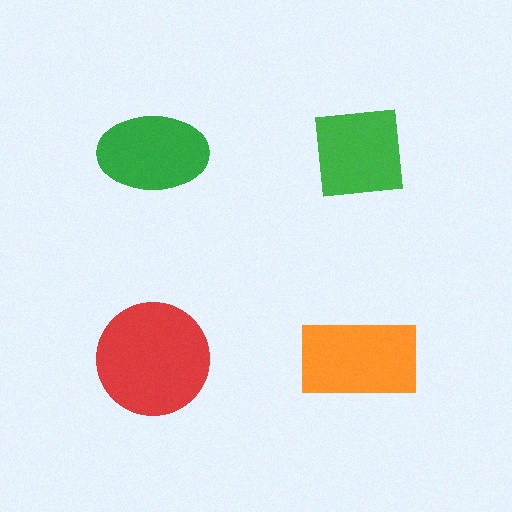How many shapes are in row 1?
2 shapes.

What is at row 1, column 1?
A green ellipse.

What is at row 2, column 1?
A red circle.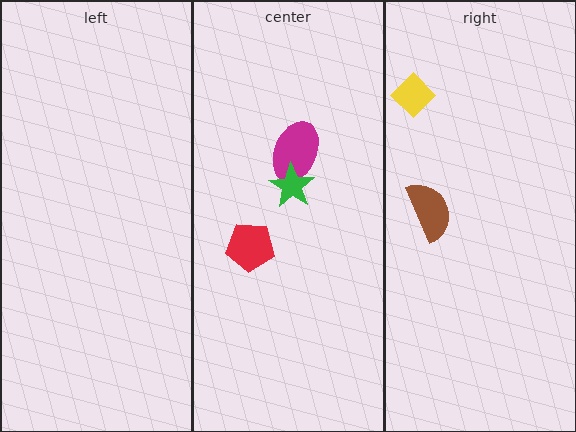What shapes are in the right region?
The yellow diamond, the brown semicircle.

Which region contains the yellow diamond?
The right region.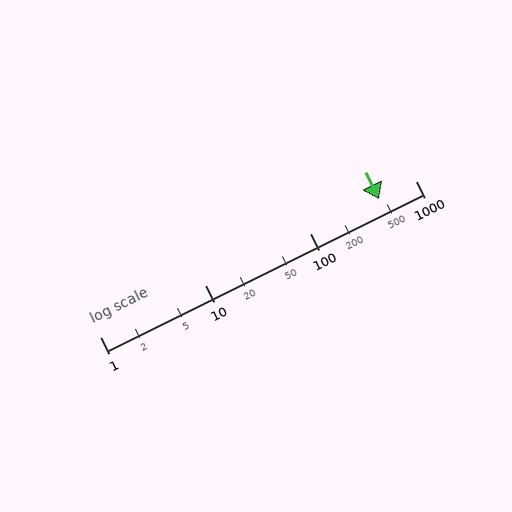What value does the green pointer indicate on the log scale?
The pointer indicates approximately 450.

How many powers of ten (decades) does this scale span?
The scale spans 3 decades, from 1 to 1000.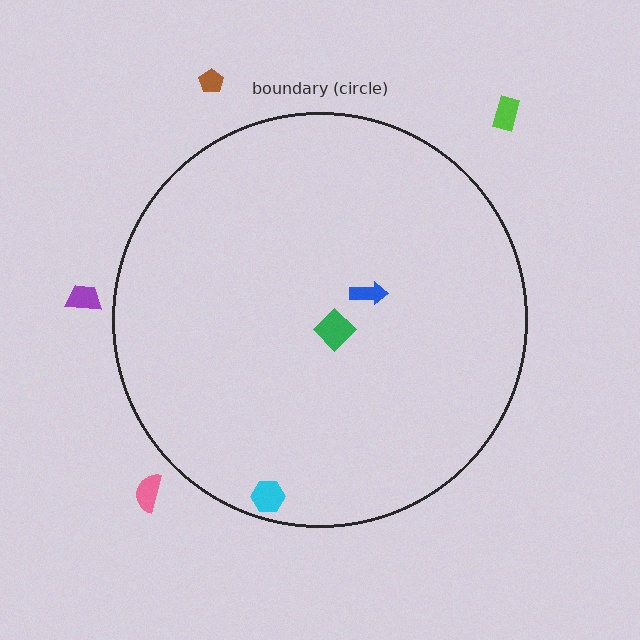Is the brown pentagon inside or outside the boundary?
Outside.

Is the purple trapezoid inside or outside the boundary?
Outside.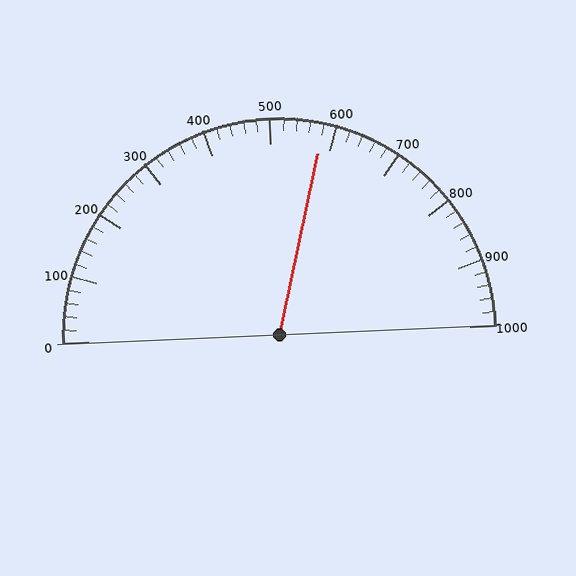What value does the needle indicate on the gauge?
The needle indicates approximately 580.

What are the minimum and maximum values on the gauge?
The gauge ranges from 0 to 1000.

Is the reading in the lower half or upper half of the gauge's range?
The reading is in the upper half of the range (0 to 1000).